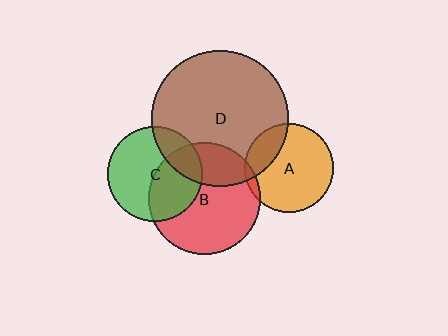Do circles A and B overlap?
Yes.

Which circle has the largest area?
Circle D (brown).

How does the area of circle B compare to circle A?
Approximately 1.6 times.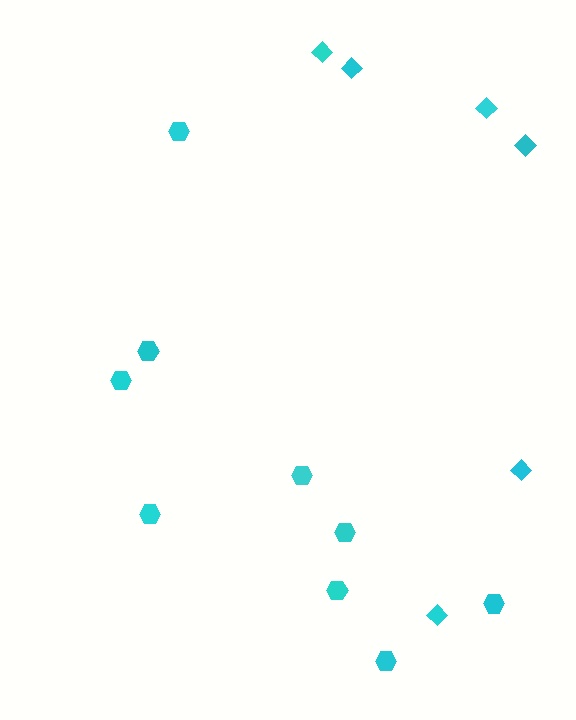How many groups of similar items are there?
There are 2 groups: one group of hexagons (9) and one group of diamonds (6).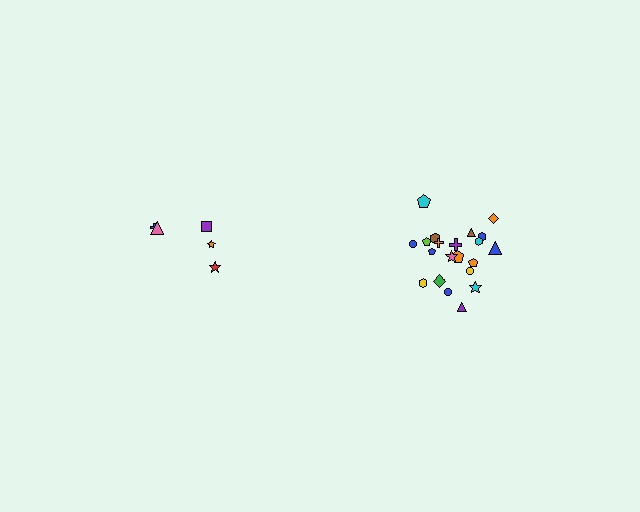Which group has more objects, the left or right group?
The right group.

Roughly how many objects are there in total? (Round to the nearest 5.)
Roughly 25 objects in total.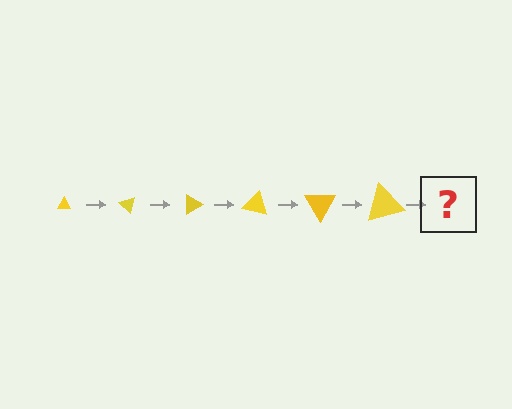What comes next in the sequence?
The next element should be a triangle, larger than the previous one and rotated 270 degrees from the start.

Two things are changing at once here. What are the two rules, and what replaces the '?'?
The two rules are that the triangle grows larger each step and it rotates 45 degrees each step. The '?' should be a triangle, larger than the previous one and rotated 270 degrees from the start.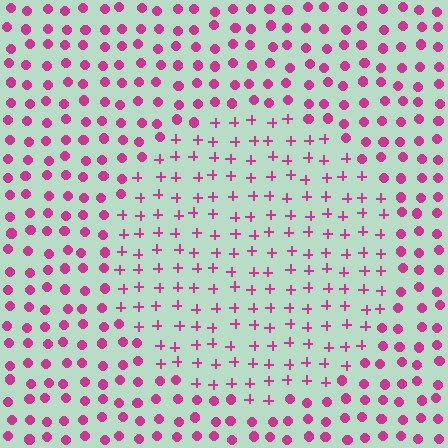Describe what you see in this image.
The image is filled with small magenta elements arranged in a uniform grid. A circle-shaped region contains plus signs, while the surrounding area contains circles. The boundary is defined purely by the change in element shape.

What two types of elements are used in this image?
The image uses plus signs inside the circle region and circles outside it.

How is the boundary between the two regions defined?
The boundary is defined by a change in element shape: plus signs inside vs. circles outside. All elements share the same color and spacing.